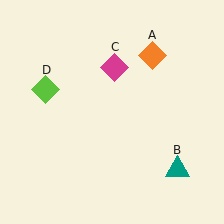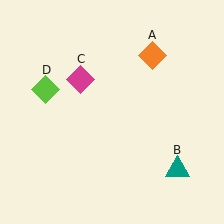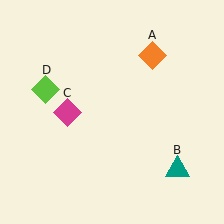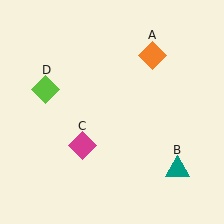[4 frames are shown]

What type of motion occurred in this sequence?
The magenta diamond (object C) rotated counterclockwise around the center of the scene.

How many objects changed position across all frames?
1 object changed position: magenta diamond (object C).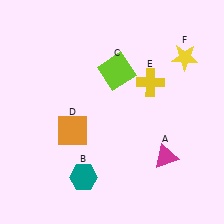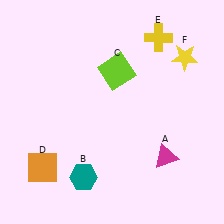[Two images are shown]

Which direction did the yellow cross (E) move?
The yellow cross (E) moved up.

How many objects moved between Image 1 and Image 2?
2 objects moved between the two images.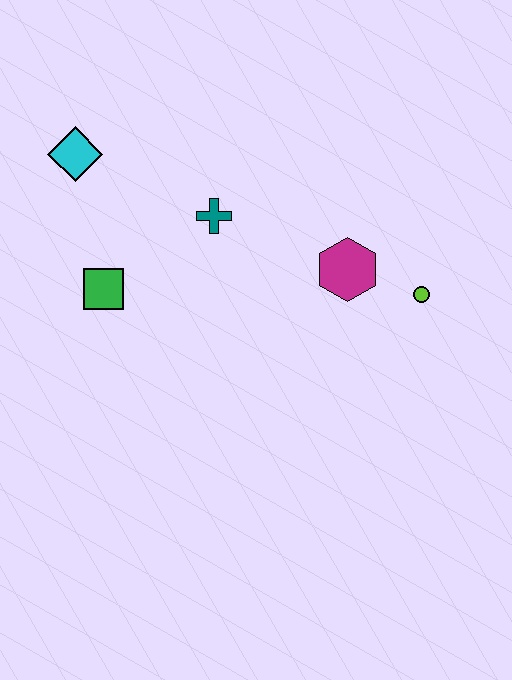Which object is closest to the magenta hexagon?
The lime circle is closest to the magenta hexagon.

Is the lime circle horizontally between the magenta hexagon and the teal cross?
No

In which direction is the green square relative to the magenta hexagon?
The green square is to the left of the magenta hexagon.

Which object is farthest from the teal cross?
The lime circle is farthest from the teal cross.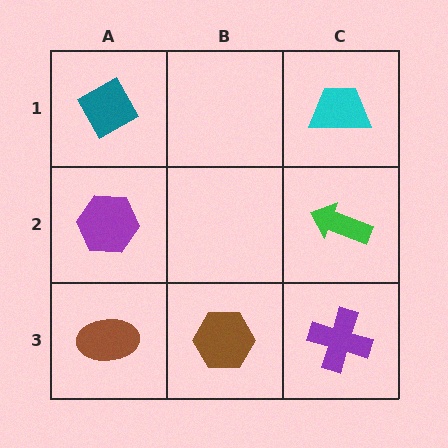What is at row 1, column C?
A cyan trapezoid.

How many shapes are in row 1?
2 shapes.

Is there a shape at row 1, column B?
No, that cell is empty.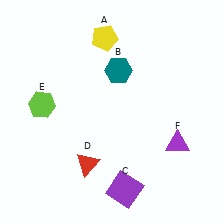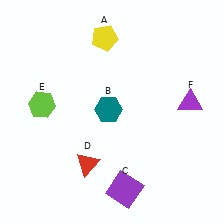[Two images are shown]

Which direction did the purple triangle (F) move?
The purple triangle (F) moved up.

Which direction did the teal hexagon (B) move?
The teal hexagon (B) moved down.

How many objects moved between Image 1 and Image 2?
2 objects moved between the two images.